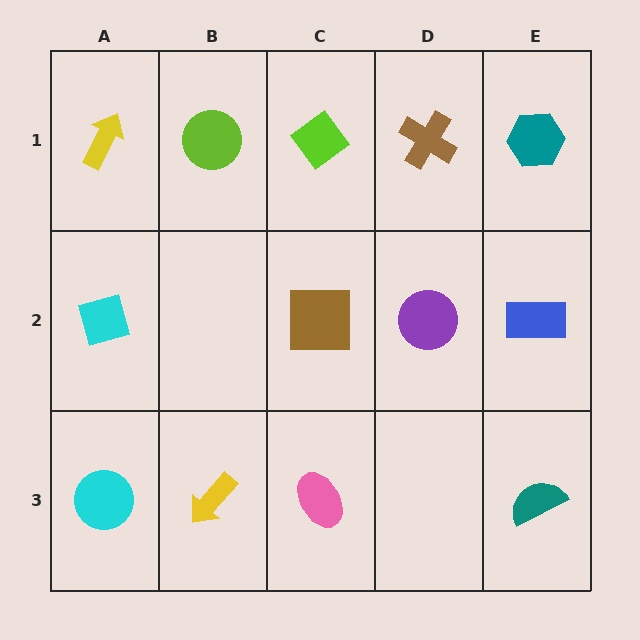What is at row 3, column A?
A cyan circle.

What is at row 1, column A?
A yellow arrow.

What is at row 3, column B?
A yellow arrow.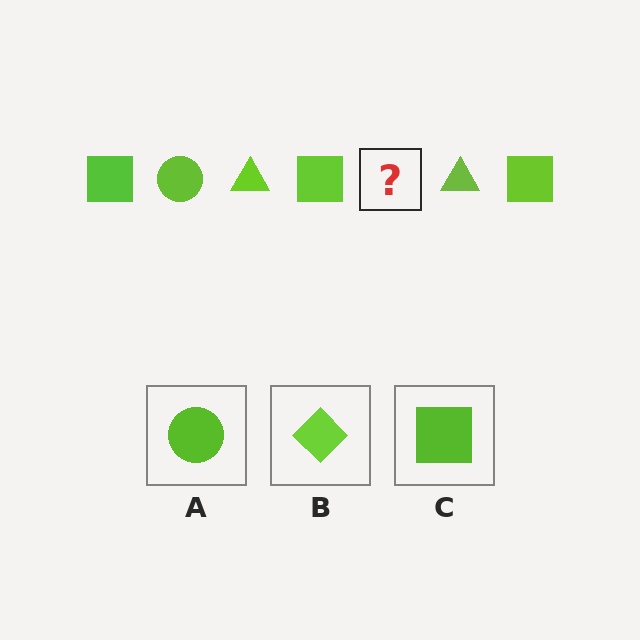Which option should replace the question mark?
Option A.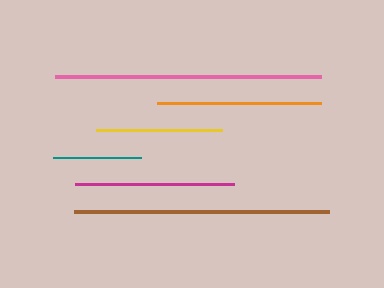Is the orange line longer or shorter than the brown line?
The brown line is longer than the orange line.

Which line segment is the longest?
The pink line is the longest at approximately 266 pixels.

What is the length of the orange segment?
The orange segment is approximately 164 pixels long.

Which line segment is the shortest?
The teal line is the shortest at approximately 89 pixels.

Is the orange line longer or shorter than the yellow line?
The orange line is longer than the yellow line.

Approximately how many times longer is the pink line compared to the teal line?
The pink line is approximately 3.0 times the length of the teal line.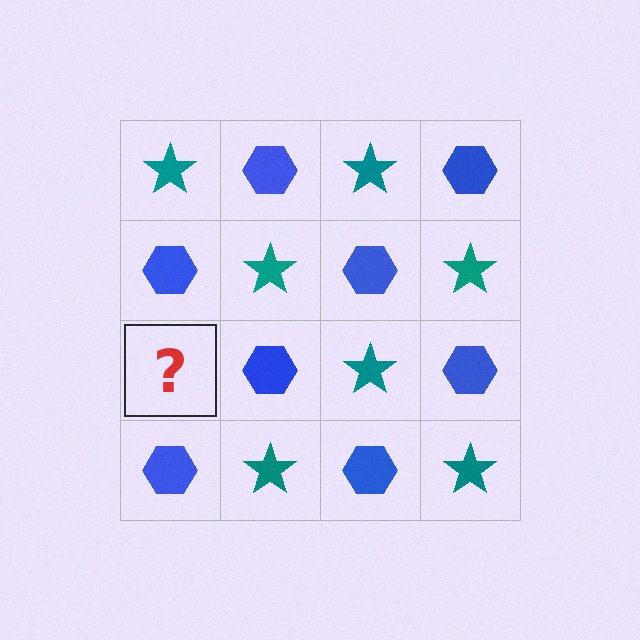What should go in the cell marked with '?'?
The missing cell should contain a teal star.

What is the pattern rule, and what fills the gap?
The rule is that it alternates teal star and blue hexagon in a checkerboard pattern. The gap should be filled with a teal star.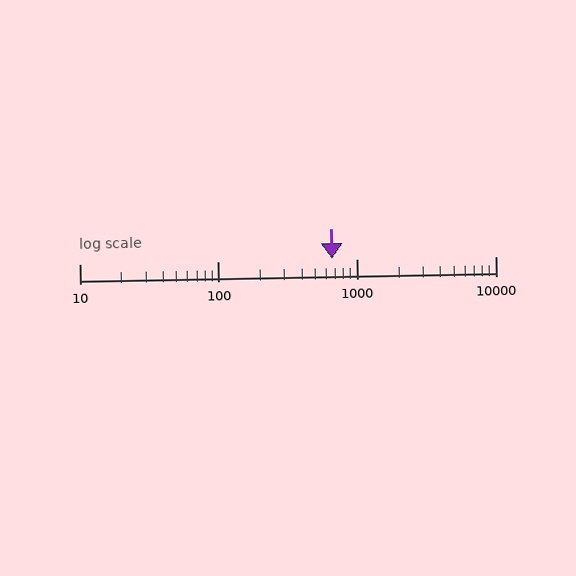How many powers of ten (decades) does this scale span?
The scale spans 3 decades, from 10 to 10000.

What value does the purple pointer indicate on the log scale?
The pointer indicates approximately 660.